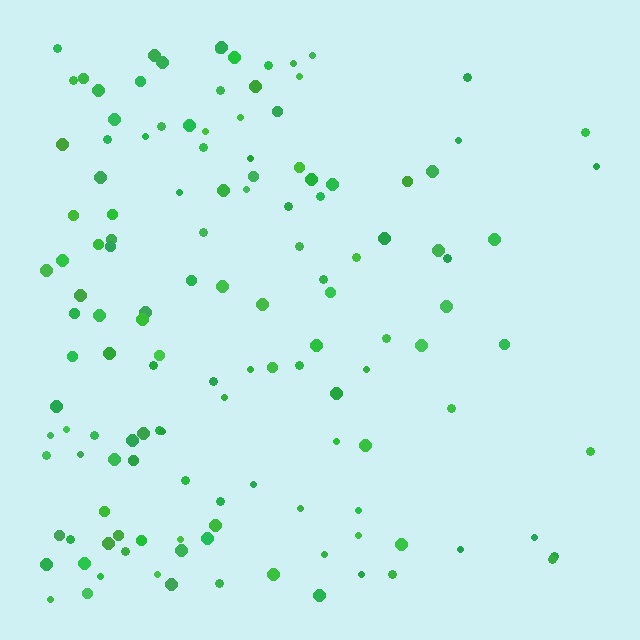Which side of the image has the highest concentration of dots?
The left.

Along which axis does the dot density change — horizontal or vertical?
Horizontal.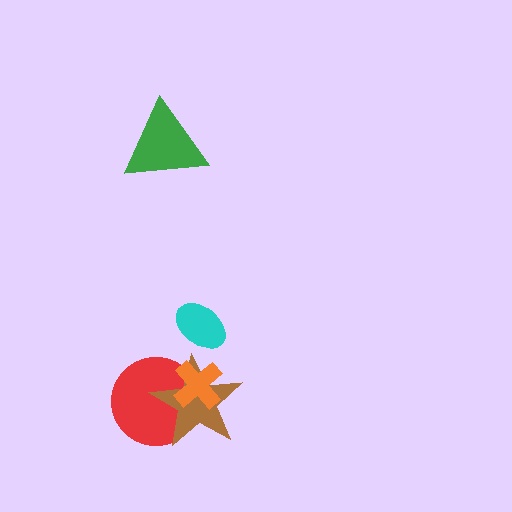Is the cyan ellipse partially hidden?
No, no other shape covers it.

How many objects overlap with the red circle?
2 objects overlap with the red circle.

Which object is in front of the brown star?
The orange cross is in front of the brown star.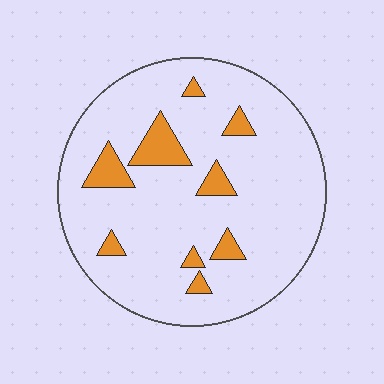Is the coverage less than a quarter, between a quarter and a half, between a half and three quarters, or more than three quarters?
Less than a quarter.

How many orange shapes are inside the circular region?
9.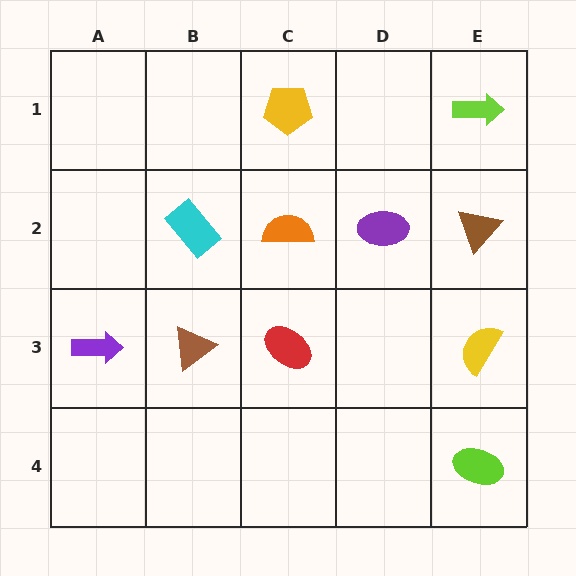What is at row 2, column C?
An orange semicircle.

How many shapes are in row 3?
4 shapes.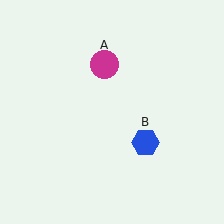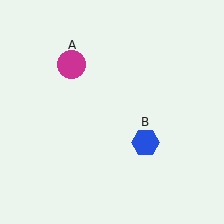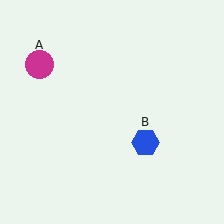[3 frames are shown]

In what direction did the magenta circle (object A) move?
The magenta circle (object A) moved left.